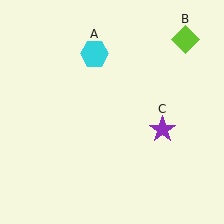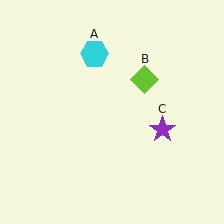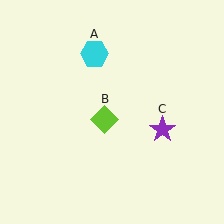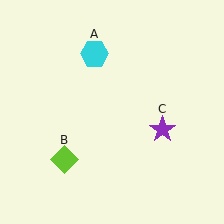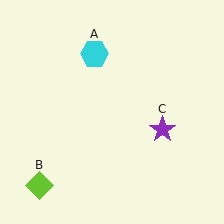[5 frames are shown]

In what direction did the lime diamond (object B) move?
The lime diamond (object B) moved down and to the left.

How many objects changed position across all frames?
1 object changed position: lime diamond (object B).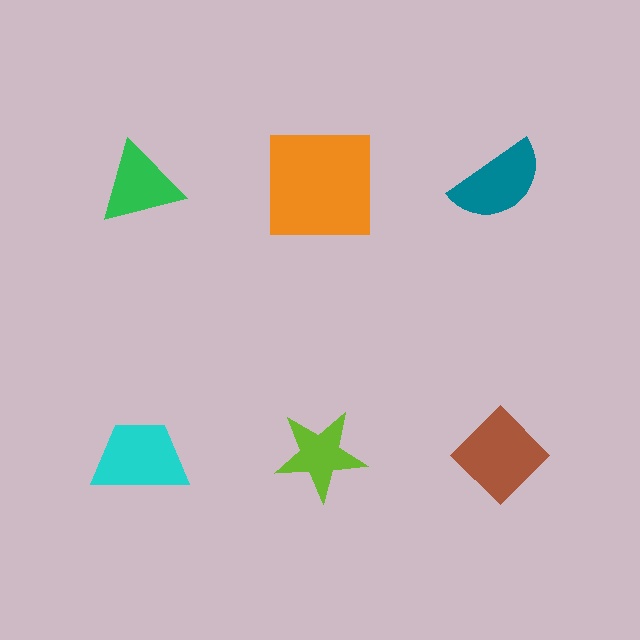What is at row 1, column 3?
A teal semicircle.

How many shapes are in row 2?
3 shapes.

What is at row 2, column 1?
A cyan trapezoid.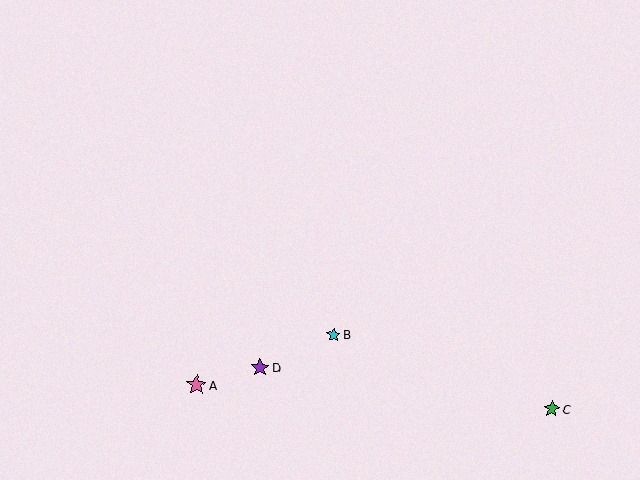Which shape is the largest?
The pink star (labeled A) is the largest.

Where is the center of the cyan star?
The center of the cyan star is at (334, 335).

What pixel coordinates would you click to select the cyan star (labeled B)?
Click at (334, 335) to select the cyan star B.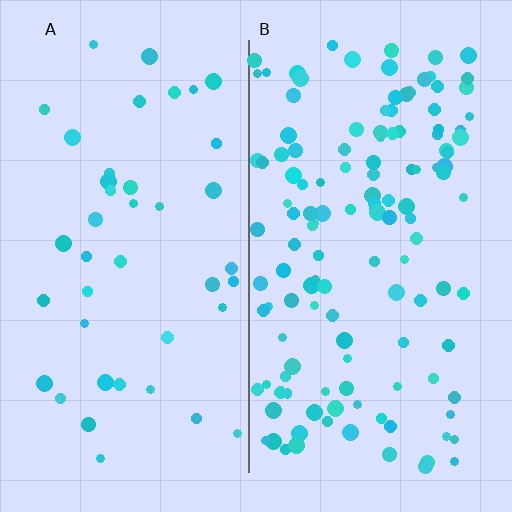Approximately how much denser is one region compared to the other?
Approximately 3.2× — region B over region A.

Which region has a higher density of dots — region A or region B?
B (the right).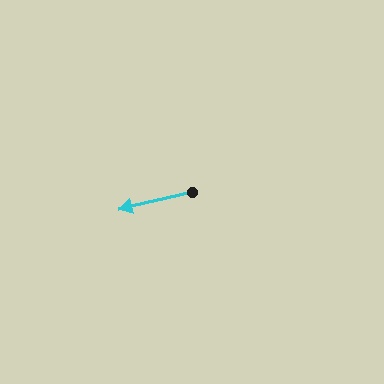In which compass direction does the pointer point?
West.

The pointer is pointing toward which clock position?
Roughly 9 o'clock.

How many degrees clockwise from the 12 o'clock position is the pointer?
Approximately 257 degrees.